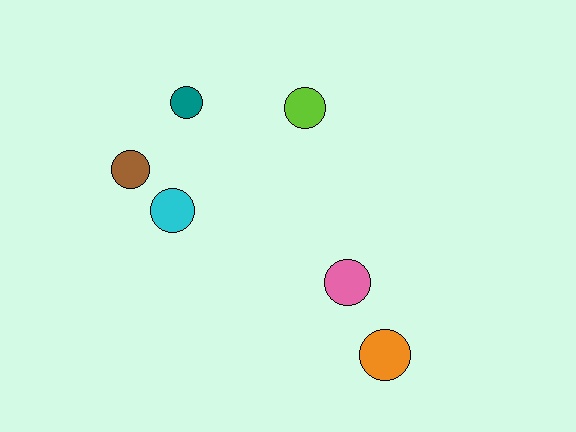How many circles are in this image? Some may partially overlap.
There are 6 circles.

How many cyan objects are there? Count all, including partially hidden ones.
There is 1 cyan object.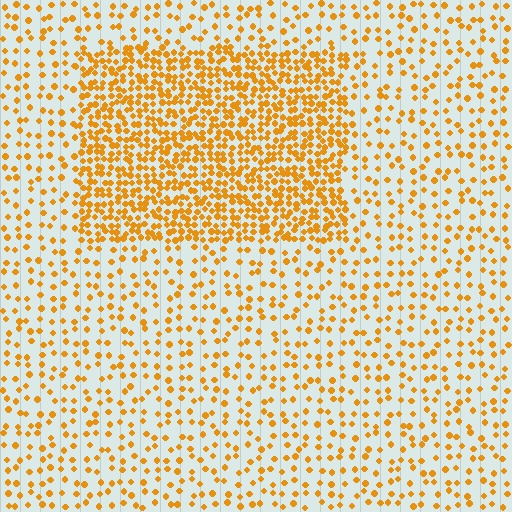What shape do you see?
I see a rectangle.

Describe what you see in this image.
The image contains small orange elements arranged at two different densities. A rectangle-shaped region is visible where the elements are more densely packed than the surrounding area.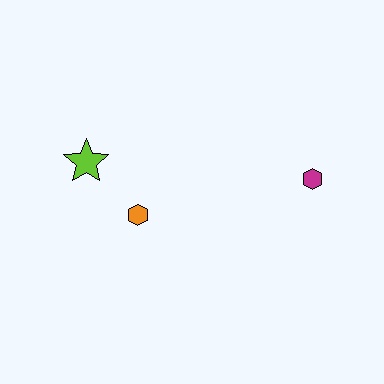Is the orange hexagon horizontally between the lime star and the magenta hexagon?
Yes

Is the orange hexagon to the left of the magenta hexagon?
Yes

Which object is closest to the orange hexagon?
The lime star is closest to the orange hexagon.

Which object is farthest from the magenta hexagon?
The lime star is farthest from the magenta hexagon.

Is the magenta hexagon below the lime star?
Yes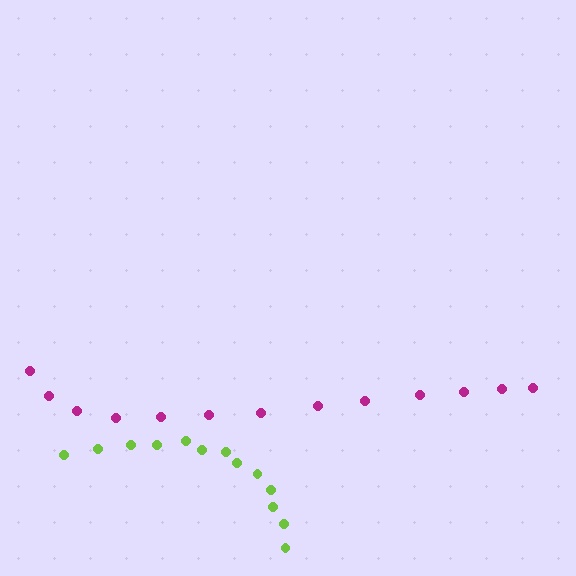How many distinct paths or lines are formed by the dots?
There are 2 distinct paths.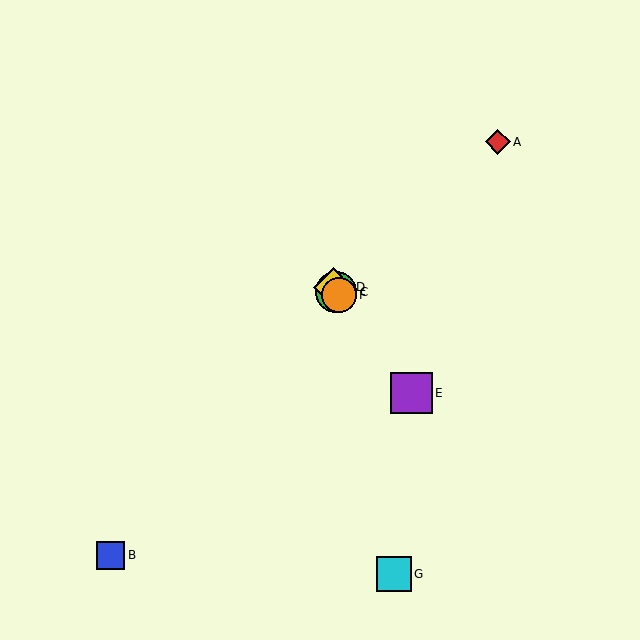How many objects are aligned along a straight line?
4 objects (C, D, E, F) are aligned along a straight line.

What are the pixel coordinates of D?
Object D is at (333, 287).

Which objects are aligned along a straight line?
Objects C, D, E, F are aligned along a straight line.